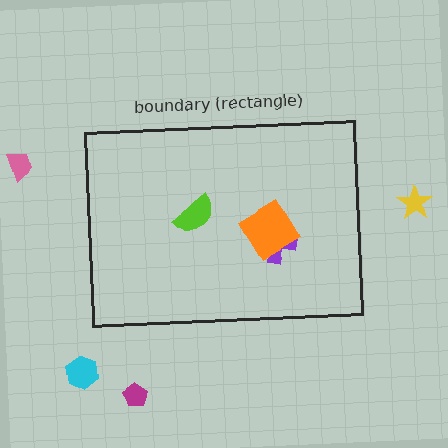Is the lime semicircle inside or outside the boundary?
Inside.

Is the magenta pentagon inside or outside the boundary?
Outside.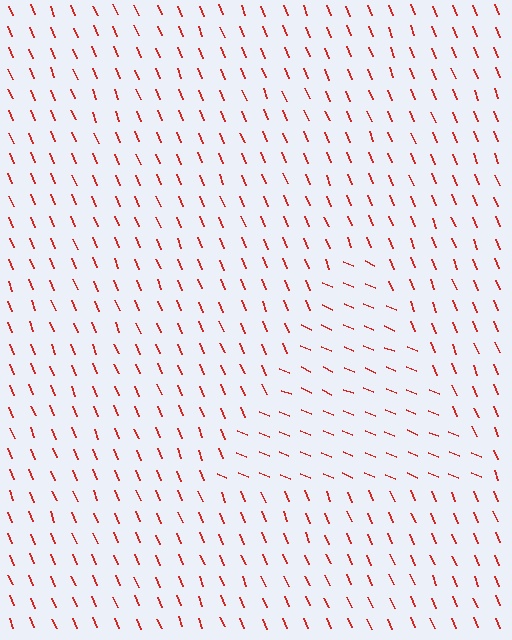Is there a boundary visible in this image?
Yes, there is a texture boundary formed by a change in line orientation.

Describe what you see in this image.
The image is filled with small red line segments. A triangle region in the image has lines oriented differently from the surrounding lines, creating a visible texture boundary.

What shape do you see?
I see a triangle.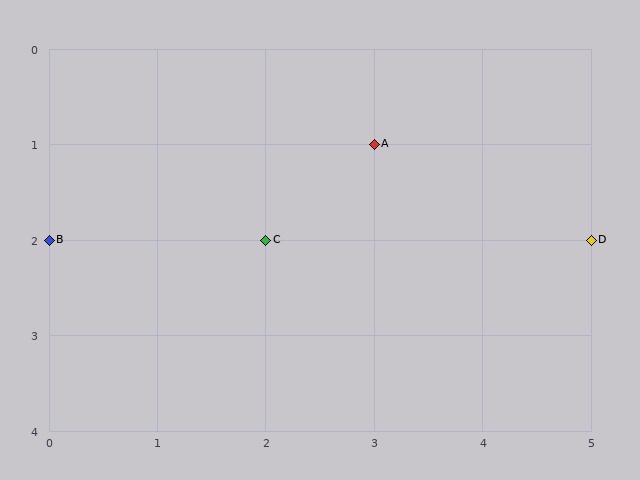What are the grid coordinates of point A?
Point A is at grid coordinates (3, 1).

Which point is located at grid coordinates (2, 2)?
Point C is at (2, 2).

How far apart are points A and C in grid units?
Points A and C are 1 column and 1 row apart (about 1.4 grid units diagonally).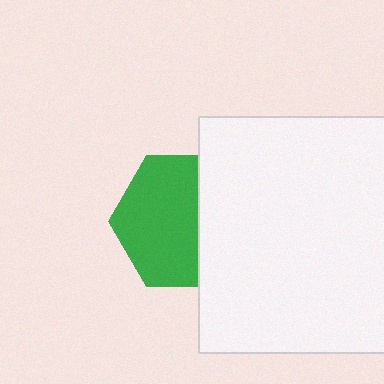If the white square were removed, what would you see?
You would see the complete green hexagon.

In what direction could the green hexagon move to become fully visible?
The green hexagon could move left. That would shift it out from behind the white square entirely.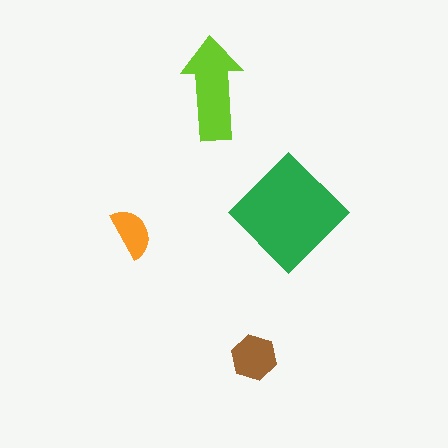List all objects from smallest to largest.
The orange semicircle, the brown hexagon, the lime arrow, the green diamond.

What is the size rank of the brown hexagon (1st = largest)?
3rd.